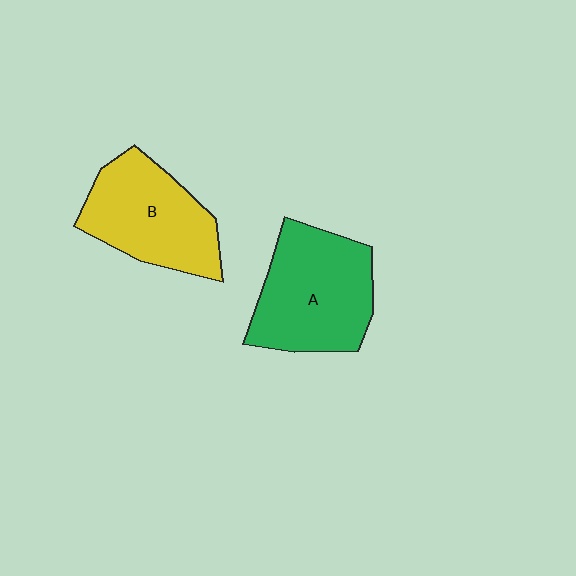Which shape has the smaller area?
Shape B (yellow).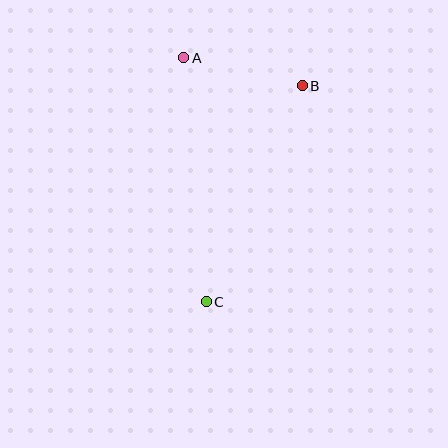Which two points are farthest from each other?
Points A and C are farthest from each other.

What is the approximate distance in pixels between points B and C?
The distance between B and C is approximately 236 pixels.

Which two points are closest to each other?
Points A and B are closest to each other.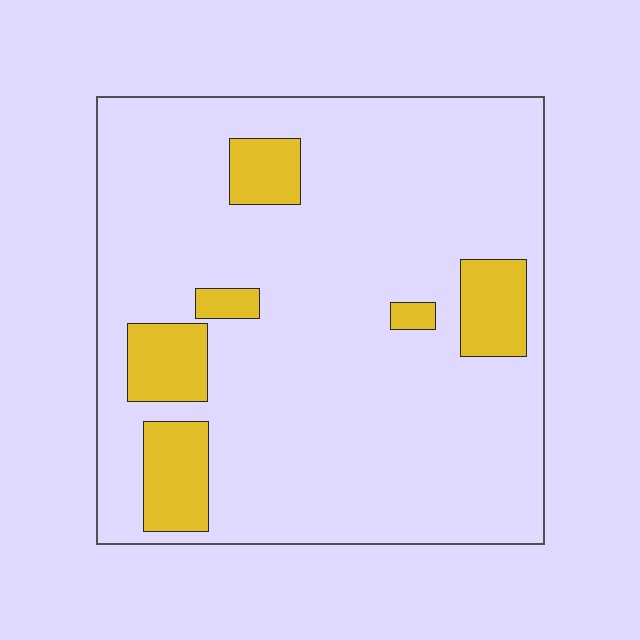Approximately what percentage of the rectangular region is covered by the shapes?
Approximately 15%.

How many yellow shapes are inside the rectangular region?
6.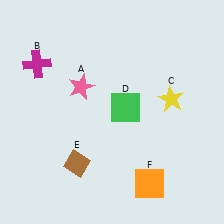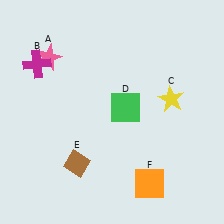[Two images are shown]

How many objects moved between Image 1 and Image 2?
1 object moved between the two images.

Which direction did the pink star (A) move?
The pink star (A) moved left.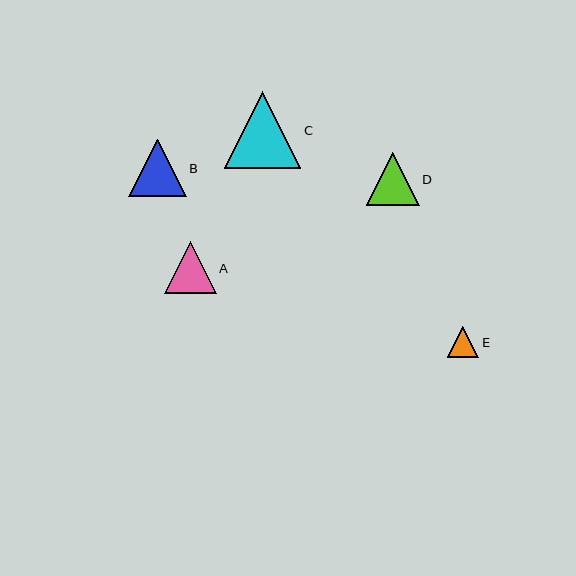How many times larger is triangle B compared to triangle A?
Triangle B is approximately 1.1 times the size of triangle A.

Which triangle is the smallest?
Triangle E is the smallest with a size of approximately 31 pixels.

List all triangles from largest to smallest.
From largest to smallest: C, B, D, A, E.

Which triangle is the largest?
Triangle C is the largest with a size of approximately 76 pixels.